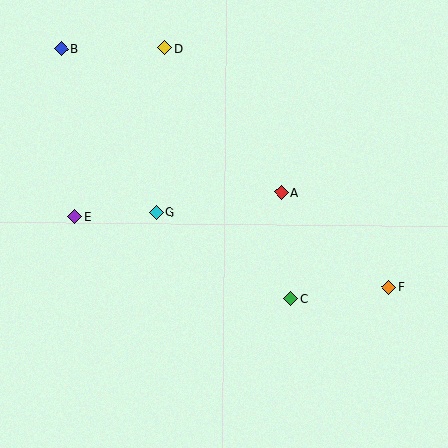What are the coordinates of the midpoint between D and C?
The midpoint between D and C is at (228, 173).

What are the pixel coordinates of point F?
Point F is at (389, 287).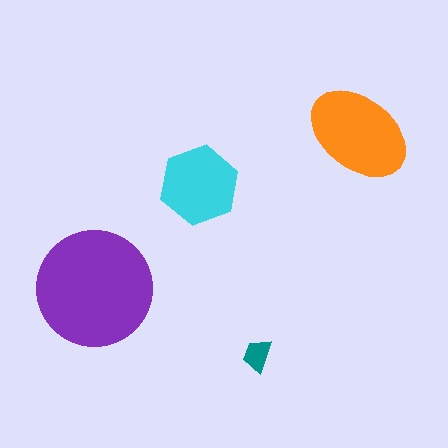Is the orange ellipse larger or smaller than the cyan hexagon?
Larger.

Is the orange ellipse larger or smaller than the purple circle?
Smaller.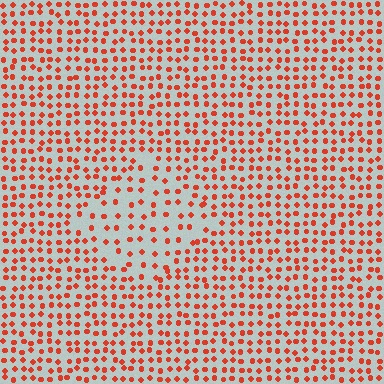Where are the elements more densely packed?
The elements are more densely packed outside the diamond boundary.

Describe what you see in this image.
The image contains small red elements arranged at two different densities. A diamond-shaped region is visible where the elements are less densely packed than the surrounding area.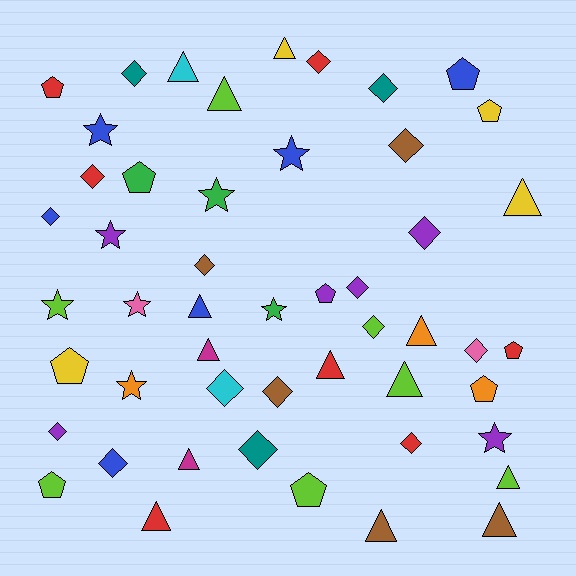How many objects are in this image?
There are 50 objects.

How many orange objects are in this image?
There are 3 orange objects.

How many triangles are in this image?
There are 14 triangles.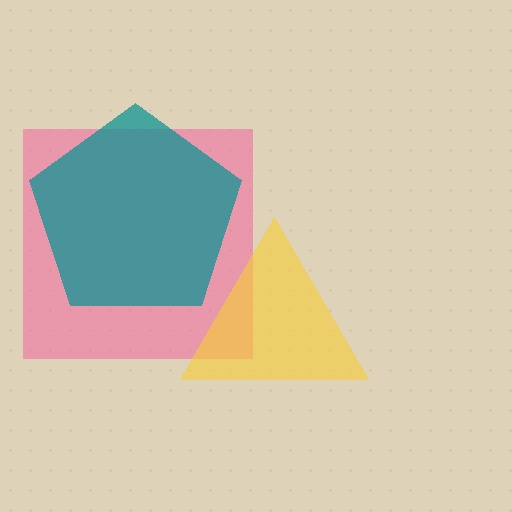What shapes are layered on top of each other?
The layered shapes are: a pink square, a teal pentagon, a yellow triangle.